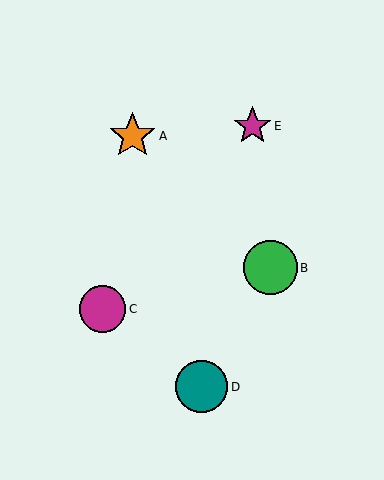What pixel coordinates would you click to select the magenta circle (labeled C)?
Click at (102, 309) to select the magenta circle C.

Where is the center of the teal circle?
The center of the teal circle is at (202, 387).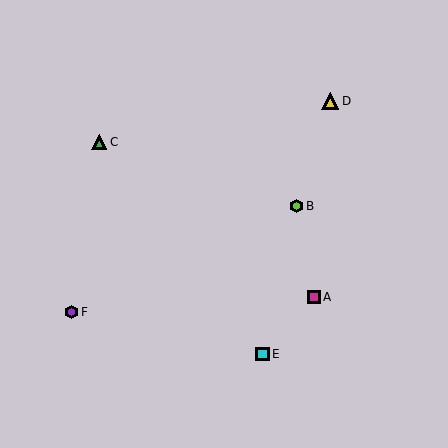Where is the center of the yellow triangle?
The center of the yellow triangle is at (330, 101).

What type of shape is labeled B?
Shape B is a lime hexagon.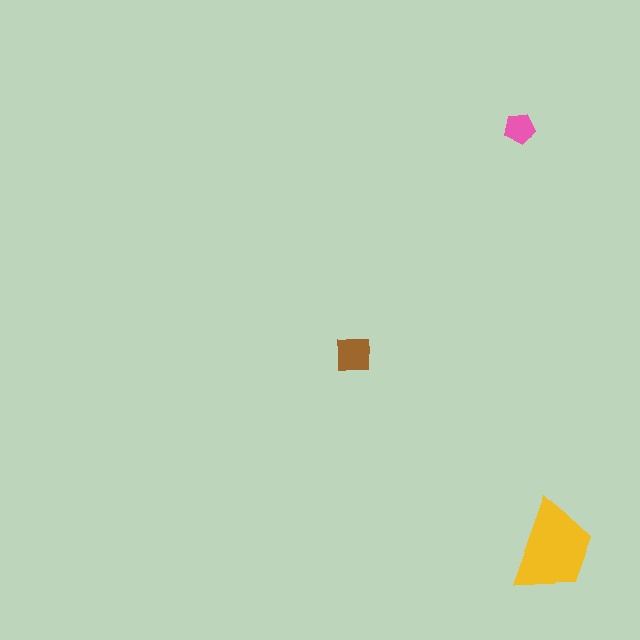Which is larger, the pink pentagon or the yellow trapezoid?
The yellow trapezoid.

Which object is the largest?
The yellow trapezoid.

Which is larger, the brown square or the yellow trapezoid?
The yellow trapezoid.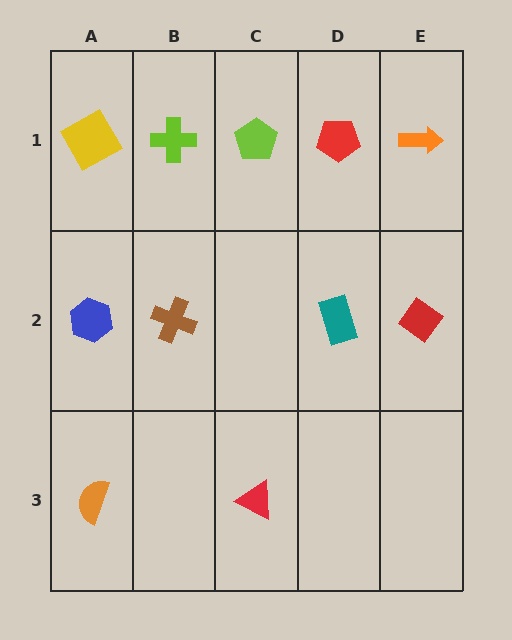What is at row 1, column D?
A red pentagon.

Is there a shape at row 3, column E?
No, that cell is empty.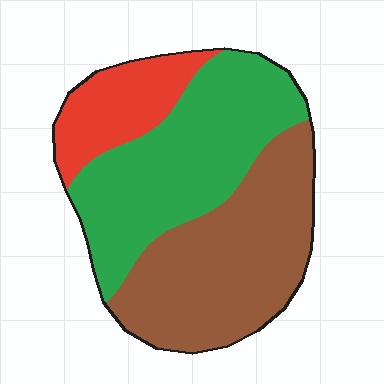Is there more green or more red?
Green.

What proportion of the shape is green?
Green covers roughly 40% of the shape.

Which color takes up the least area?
Red, at roughly 15%.